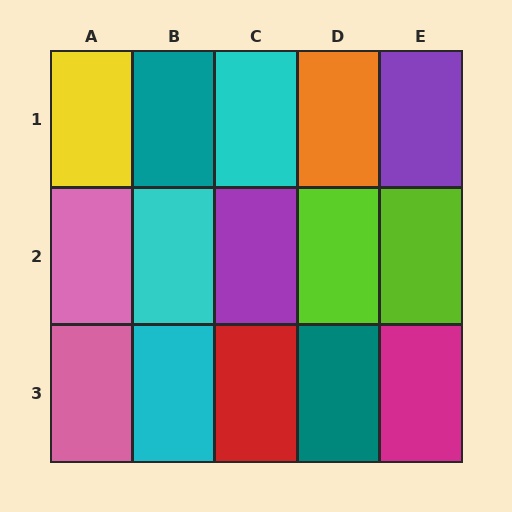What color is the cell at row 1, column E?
Purple.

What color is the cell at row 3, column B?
Cyan.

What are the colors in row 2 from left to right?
Pink, cyan, purple, lime, lime.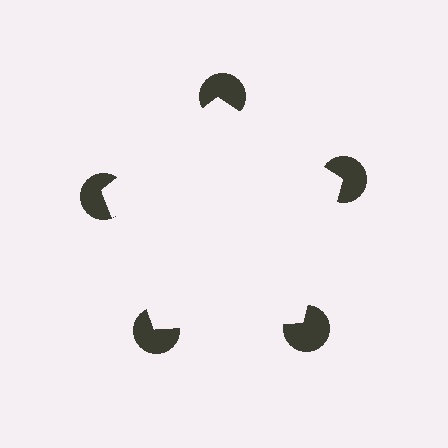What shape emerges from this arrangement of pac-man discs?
An illusory pentagon — its edges are inferred from the aligned wedge cuts in the pac-man discs, not physically drawn.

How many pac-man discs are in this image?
There are 5 — one at each vertex of the illusory pentagon.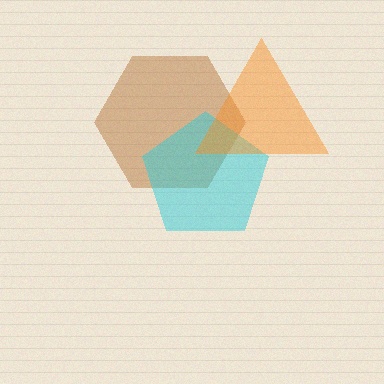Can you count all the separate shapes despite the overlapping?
Yes, there are 3 separate shapes.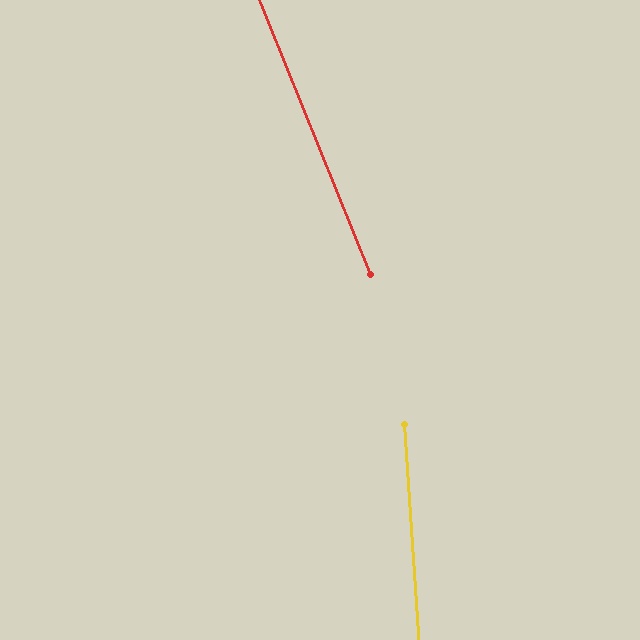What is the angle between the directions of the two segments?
Approximately 18 degrees.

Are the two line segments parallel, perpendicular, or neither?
Neither parallel nor perpendicular — they differ by about 18°.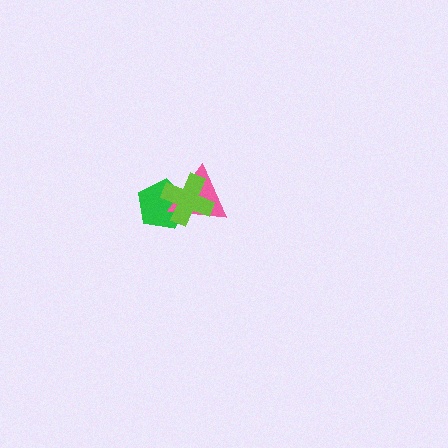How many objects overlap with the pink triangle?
2 objects overlap with the pink triangle.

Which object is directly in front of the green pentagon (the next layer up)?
The pink triangle is directly in front of the green pentagon.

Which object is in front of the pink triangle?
The lime cross is in front of the pink triangle.